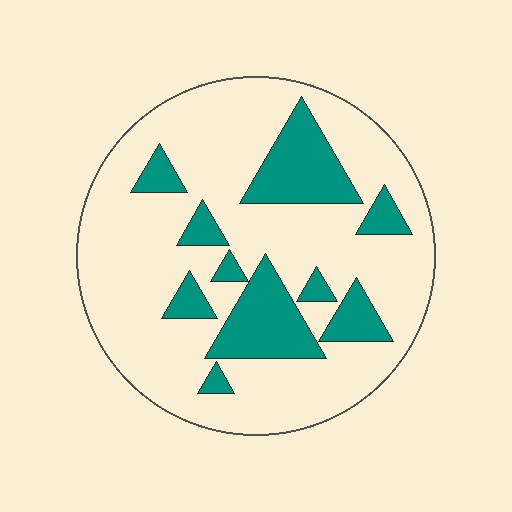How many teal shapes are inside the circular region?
10.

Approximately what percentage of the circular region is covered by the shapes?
Approximately 25%.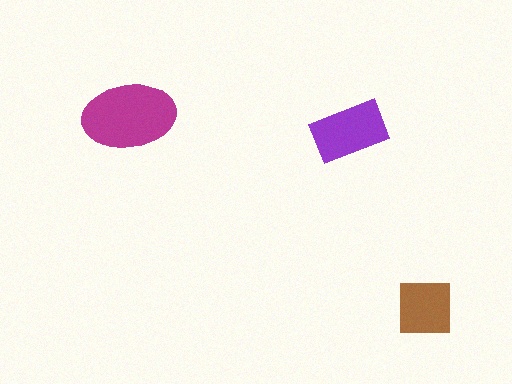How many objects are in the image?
There are 3 objects in the image.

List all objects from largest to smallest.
The magenta ellipse, the purple rectangle, the brown square.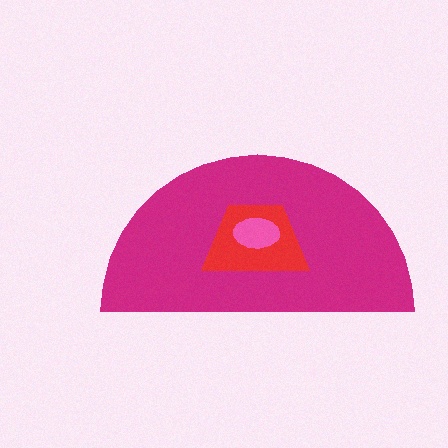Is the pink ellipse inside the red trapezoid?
Yes.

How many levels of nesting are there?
3.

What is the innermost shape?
The pink ellipse.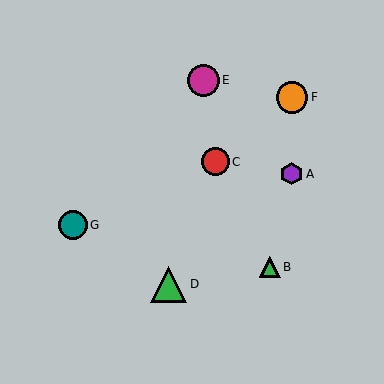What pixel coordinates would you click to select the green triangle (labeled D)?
Click at (168, 284) to select the green triangle D.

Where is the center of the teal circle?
The center of the teal circle is at (73, 225).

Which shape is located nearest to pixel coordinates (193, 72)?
The magenta circle (labeled E) at (203, 80) is nearest to that location.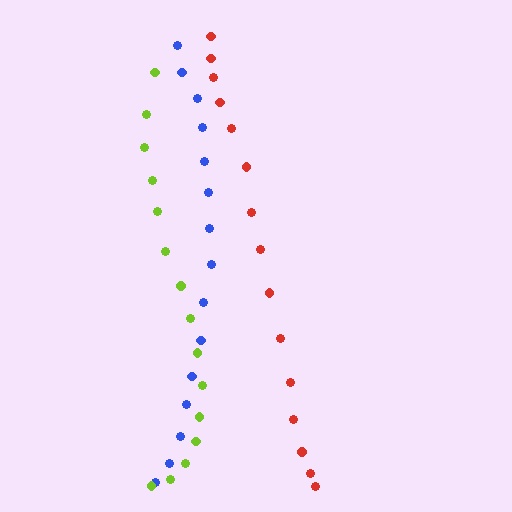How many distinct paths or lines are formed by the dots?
There are 3 distinct paths.